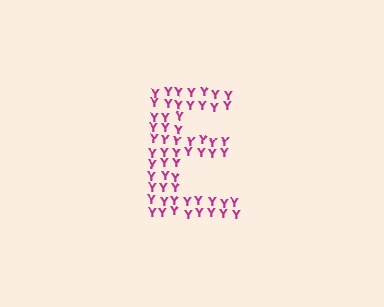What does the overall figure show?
The overall figure shows the letter E.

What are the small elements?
The small elements are letter Y's.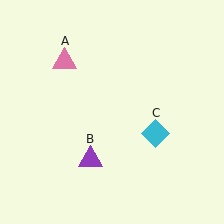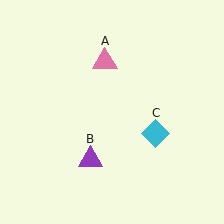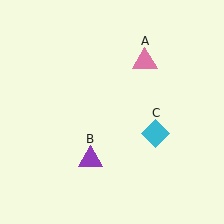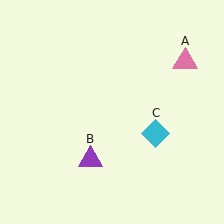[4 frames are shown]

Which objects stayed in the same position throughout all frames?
Purple triangle (object B) and cyan diamond (object C) remained stationary.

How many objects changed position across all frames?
1 object changed position: pink triangle (object A).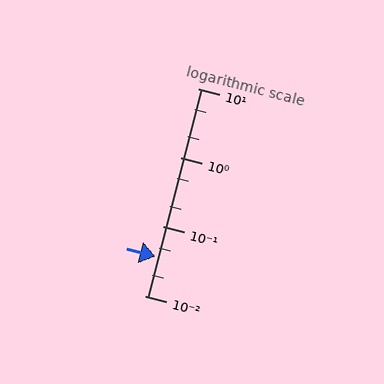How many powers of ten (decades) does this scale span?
The scale spans 3 decades, from 0.01 to 10.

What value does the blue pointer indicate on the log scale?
The pointer indicates approximately 0.037.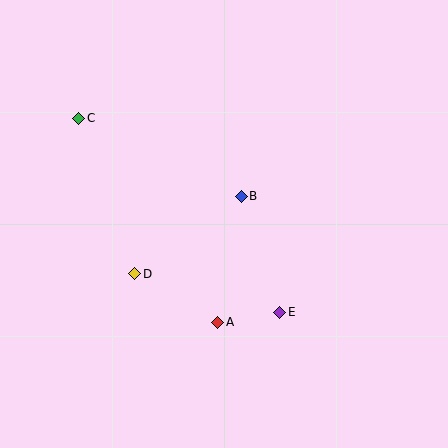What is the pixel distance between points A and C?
The distance between A and C is 247 pixels.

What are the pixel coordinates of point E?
Point E is at (279, 312).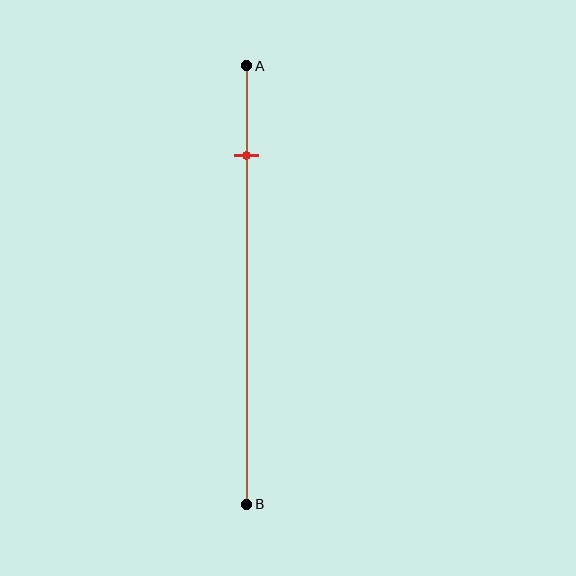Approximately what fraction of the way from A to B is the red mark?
The red mark is approximately 20% of the way from A to B.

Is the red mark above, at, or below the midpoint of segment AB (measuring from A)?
The red mark is above the midpoint of segment AB.